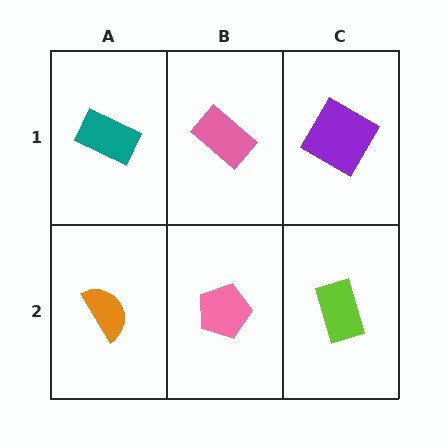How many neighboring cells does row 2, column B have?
3.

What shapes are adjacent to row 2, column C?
A purple square (row 1, column C), a pink pentagon (row 2, column B).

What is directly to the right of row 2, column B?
A lime rectangle.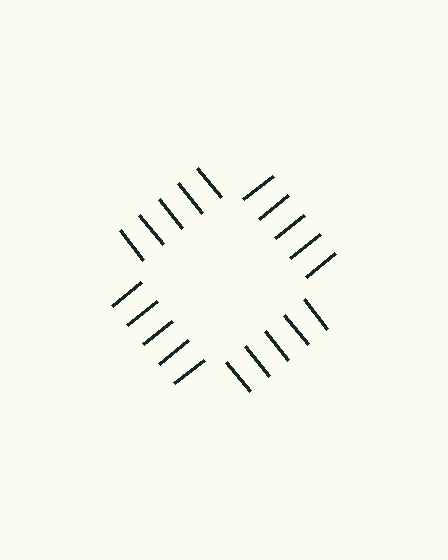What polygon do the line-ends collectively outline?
An illusory square — the line segments terminate on its edges but no continuous stroke is drawn.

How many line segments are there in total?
20 — 5 along each of the 4 edges.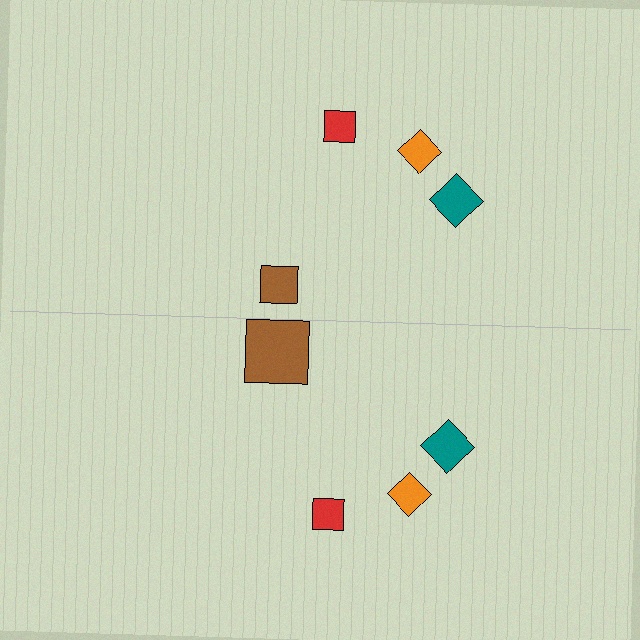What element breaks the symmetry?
The brown square on the bottom side has a different size than its mirror counterpart.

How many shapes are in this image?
There are 8 shapes in this image.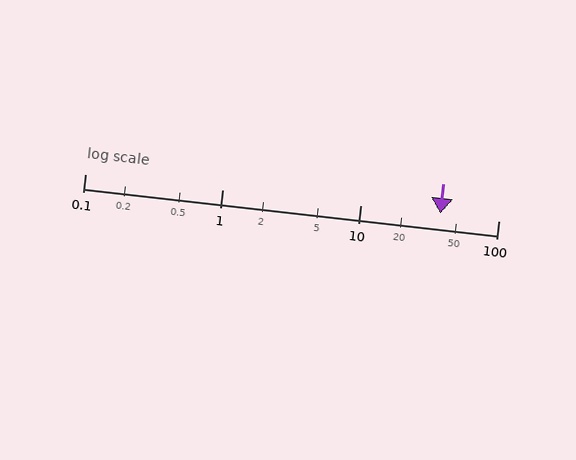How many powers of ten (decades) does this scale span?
The scale spans 3 decades, from 0.1 to 100.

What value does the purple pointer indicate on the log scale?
The pointer indicates approximately 38.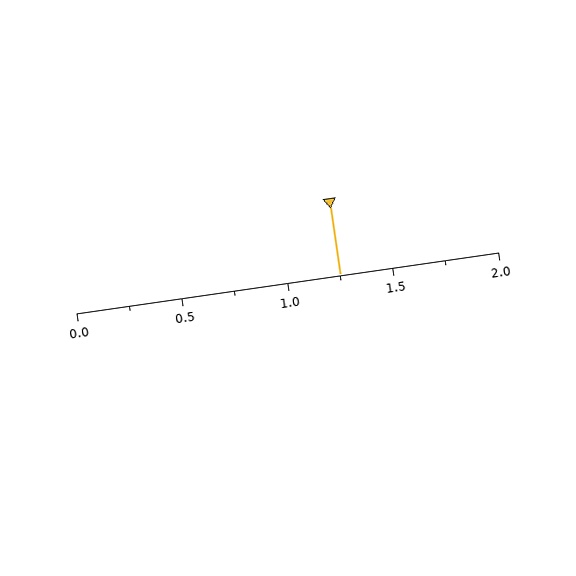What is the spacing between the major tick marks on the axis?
The major ticks are spaced 0.5 apart.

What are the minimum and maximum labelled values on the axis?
The axis runs from 0.0 to 2.0.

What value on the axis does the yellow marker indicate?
The marker indicates approximately 1.25.